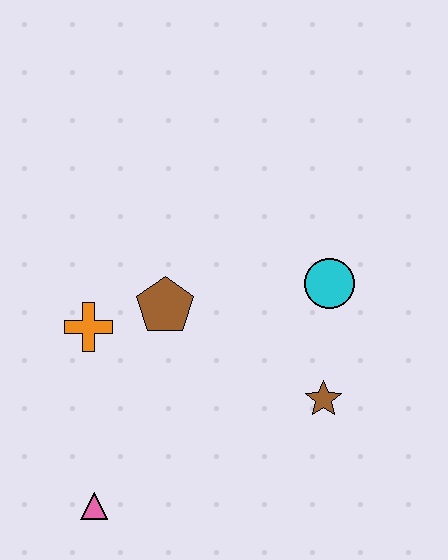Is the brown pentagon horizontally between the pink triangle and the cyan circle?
Yes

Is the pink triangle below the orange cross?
Yes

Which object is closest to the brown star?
The cyan circle is closest to the brown star.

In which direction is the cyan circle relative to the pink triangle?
The cyan circle is to the right of the pink triangle.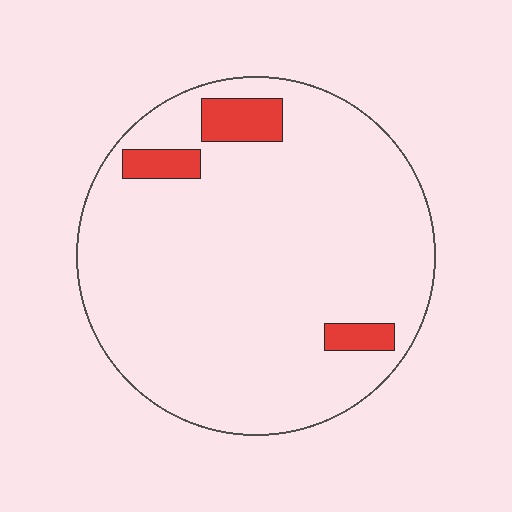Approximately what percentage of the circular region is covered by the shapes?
Approximately 10%.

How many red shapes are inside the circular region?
3.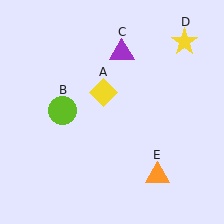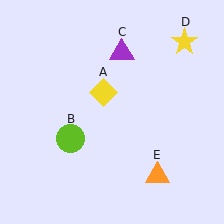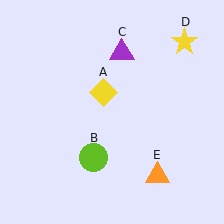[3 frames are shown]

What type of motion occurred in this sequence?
The lime circle (object B) rotated counterclockwise around the center of the scene.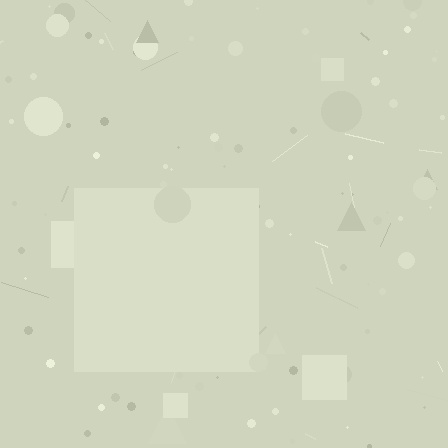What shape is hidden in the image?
A square is hidden in the image.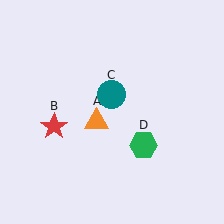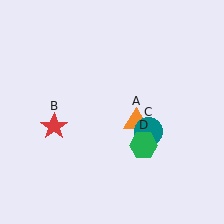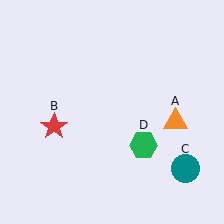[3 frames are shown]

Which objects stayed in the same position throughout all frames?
Red star (object B) and green hexagon (object D) remained stationary.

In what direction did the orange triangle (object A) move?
The orange triangle (object A) moved right.